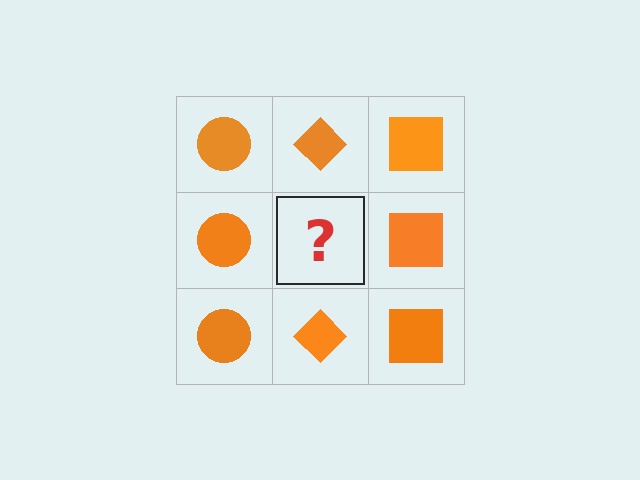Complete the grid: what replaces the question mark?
The question mark should be replaced with an orange diamond.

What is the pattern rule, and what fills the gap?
The rule is that each column has a consistent shape. The gap should be filled with an orange diamond.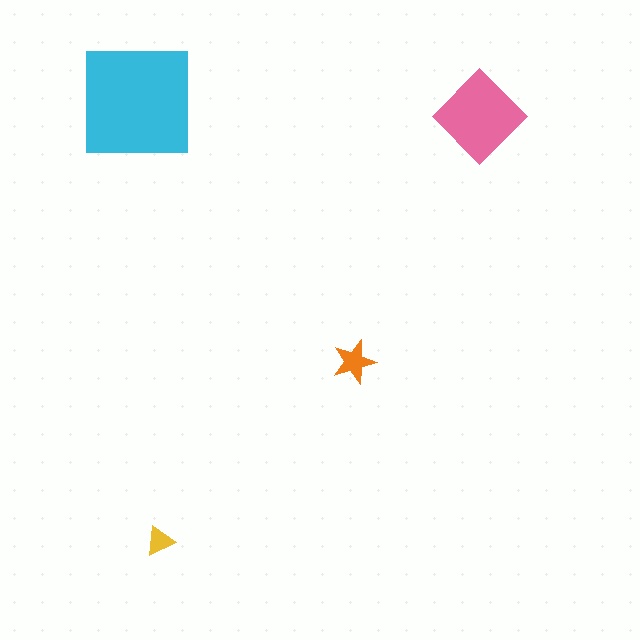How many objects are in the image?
There are 4 objects in the image.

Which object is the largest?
The cyan square.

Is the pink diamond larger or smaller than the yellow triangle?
Larger.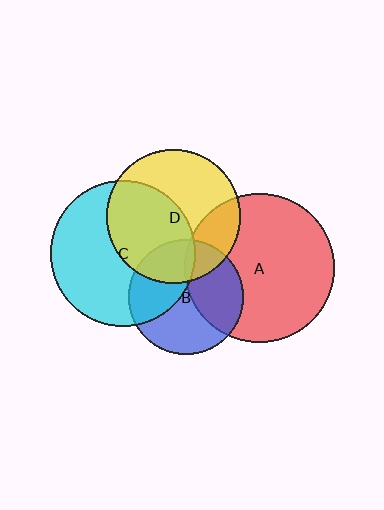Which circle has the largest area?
Circle A (red).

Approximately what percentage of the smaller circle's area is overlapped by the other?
Approximately 40%.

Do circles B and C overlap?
Yes.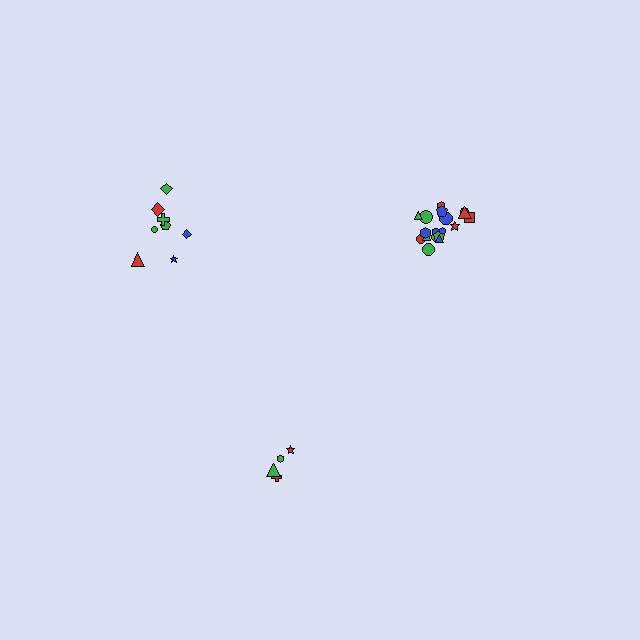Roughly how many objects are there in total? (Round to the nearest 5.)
Roughly 30 objects in total.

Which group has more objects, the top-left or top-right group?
The top-right group.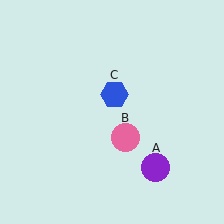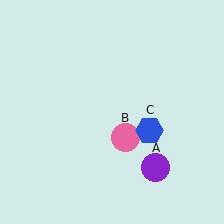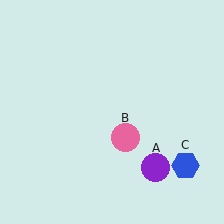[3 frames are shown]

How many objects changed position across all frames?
1 object changed position: blue hexagon (object C).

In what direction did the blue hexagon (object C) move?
The blue hexagon (object C) moved down and to the right.